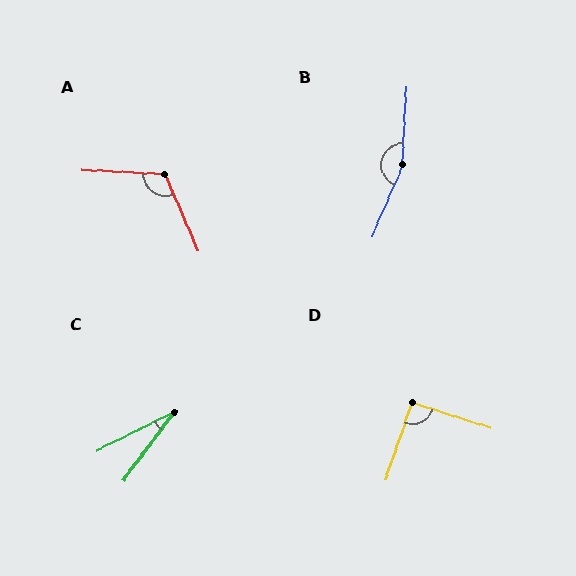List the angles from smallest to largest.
C (27°), D (91°), A (117°), B (160°).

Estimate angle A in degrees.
Approximately 117 degrees.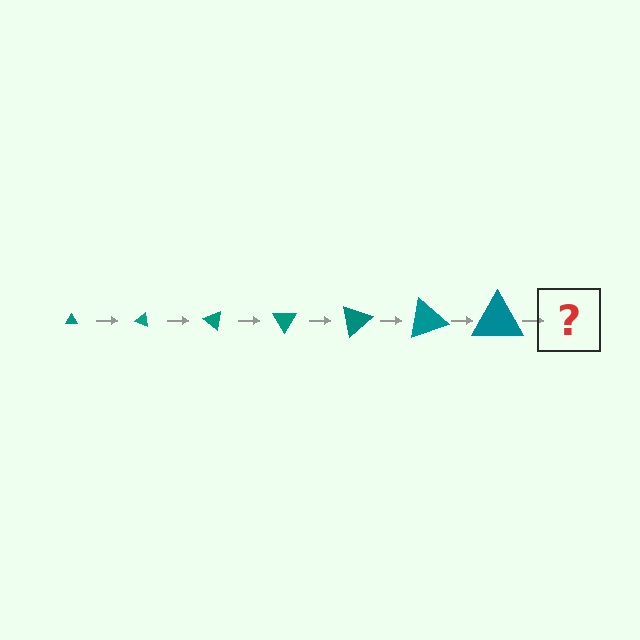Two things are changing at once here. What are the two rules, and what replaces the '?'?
The two rules are that the triangle grows larger each step and it rotates 20 degrees each step. The '?' should be a triangle, larger than the previous one and rotated 140 degrees from the start.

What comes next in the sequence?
The next element should be a triangle, larger than the previous one and rotated 140 degrees from the start.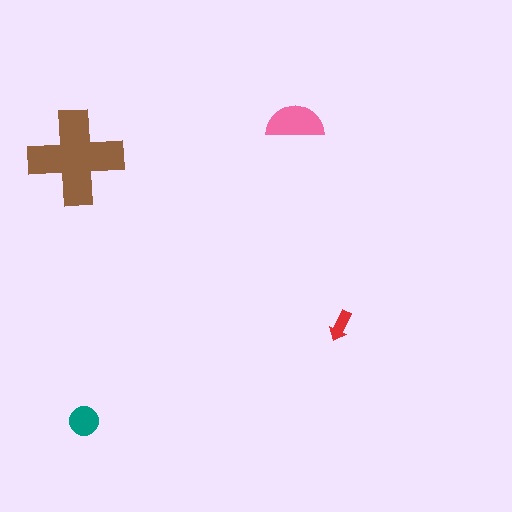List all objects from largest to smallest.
The brown cross, the pink semicircle, the teal circle, the red arrow.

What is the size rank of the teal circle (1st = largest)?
3rd.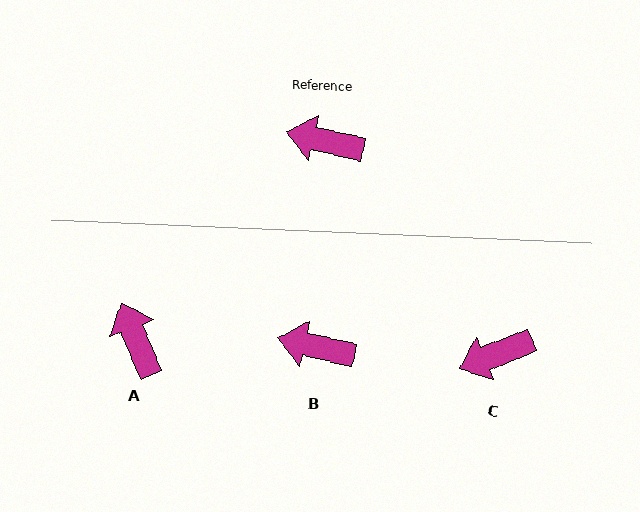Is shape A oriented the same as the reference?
No, it is off by about 55 degrees.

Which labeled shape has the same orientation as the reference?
B.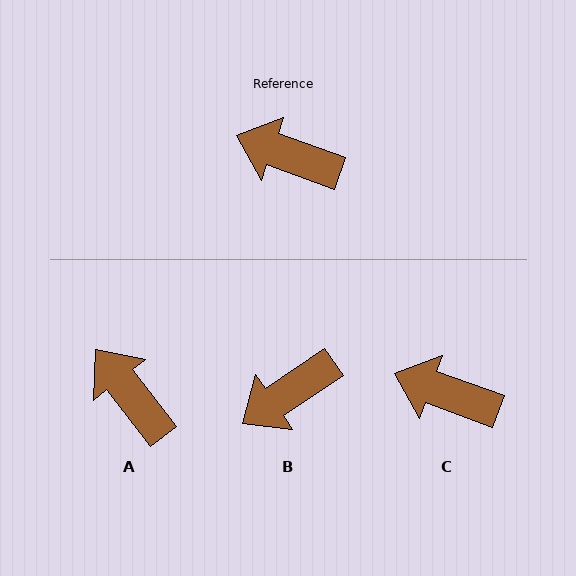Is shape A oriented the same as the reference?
No, it is off by about 32 degrees.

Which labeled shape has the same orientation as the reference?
C.